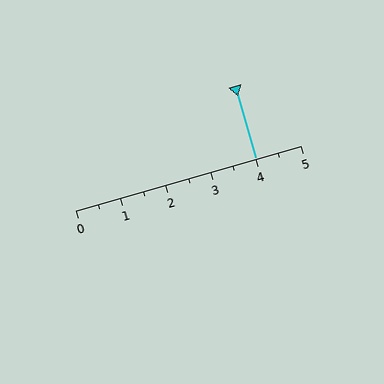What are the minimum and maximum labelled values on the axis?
The axis runs from 0 to 5.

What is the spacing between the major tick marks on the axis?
The major ticks are spaced 1 apart.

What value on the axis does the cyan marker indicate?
The marker indicates approximately 4.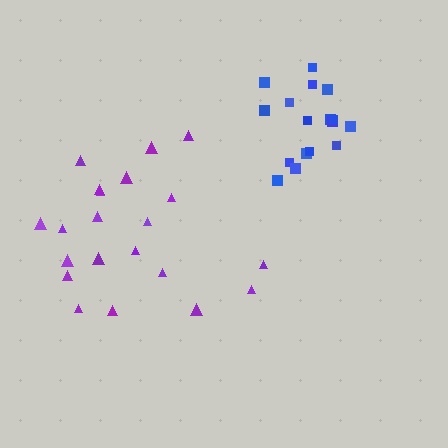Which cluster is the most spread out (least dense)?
Purple.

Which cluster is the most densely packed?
Blue.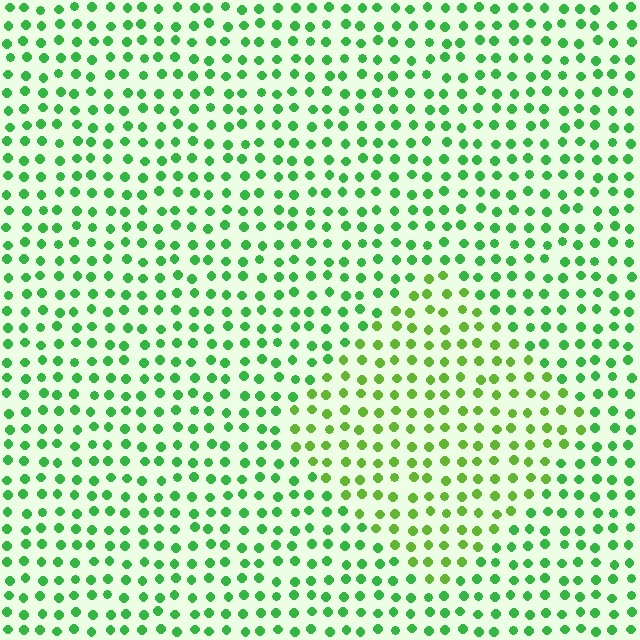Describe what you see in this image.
The image is filled with small green elements in a uniform arrangement. A diamond-shaped region is visible where the elements are tinted to a slightly different hue, forming a subtle color boundary.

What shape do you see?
I see a diamond.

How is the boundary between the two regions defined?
The boundary is defined purely by a slight shift in hue (about 29 degrees). Spacing, size, and orientation are identical on both sides.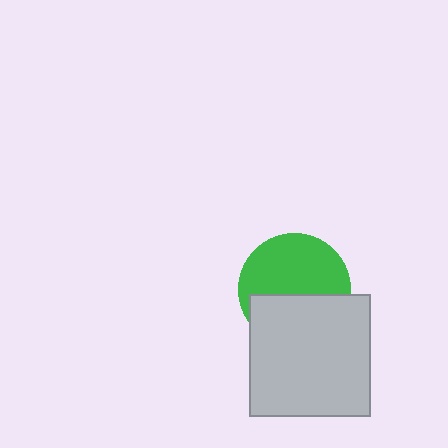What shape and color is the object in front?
The object in front is a light gray square.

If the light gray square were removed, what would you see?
You would see the complete green circle.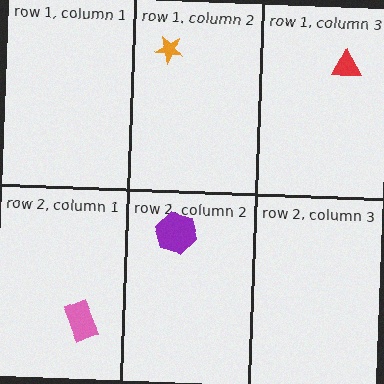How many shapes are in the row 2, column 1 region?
1.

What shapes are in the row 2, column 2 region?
The purple hexagon.